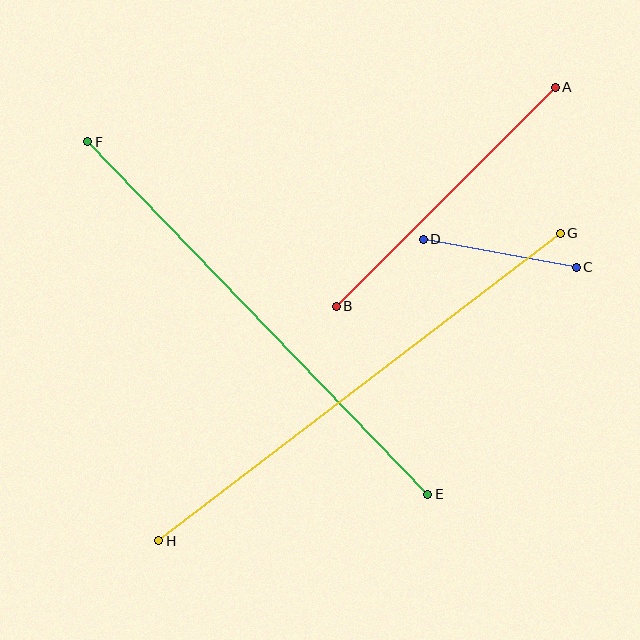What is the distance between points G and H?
The distance is approximately 506 pixels.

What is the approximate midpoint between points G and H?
The midpoint is at approximately (360, 387) pixels.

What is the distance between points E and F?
The distance is approximately 490 pixels.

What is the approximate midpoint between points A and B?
The midpoint is at approximately (446, 197) pixels.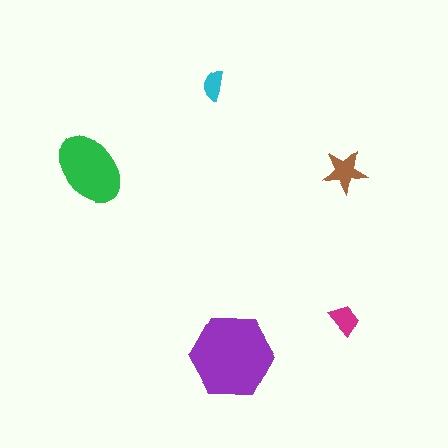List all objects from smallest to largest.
The cyan semicircle, the magenta trapezoid, the brown star, the green ellipse, the purple hexagon.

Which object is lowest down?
The purple hexagon is bottommost.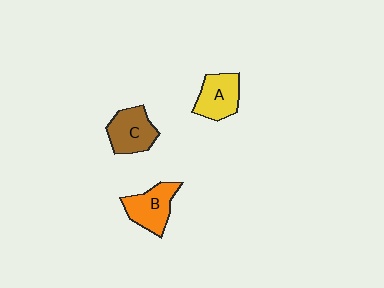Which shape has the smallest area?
Shape A (yellow).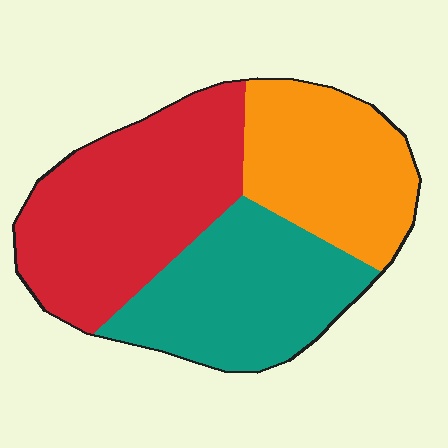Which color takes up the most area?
Red, at roughly 40%.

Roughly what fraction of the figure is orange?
Orange takes up about one quarter (1/4) of the figure.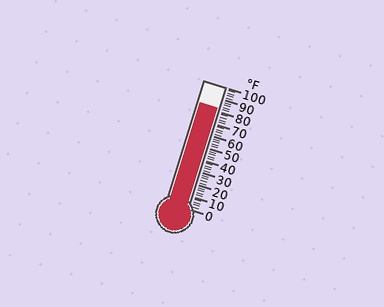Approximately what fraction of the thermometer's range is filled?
The thermometer is filled to approximately 80% of its range.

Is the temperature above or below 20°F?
The temperature is above 20°F.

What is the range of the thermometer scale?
The thermometer scale ranges from 0°F to 100°F.